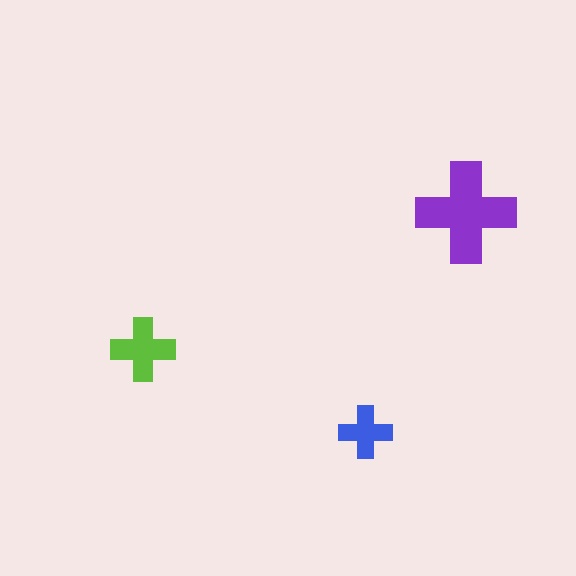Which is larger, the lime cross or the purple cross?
The purple one.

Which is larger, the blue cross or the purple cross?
The purple one.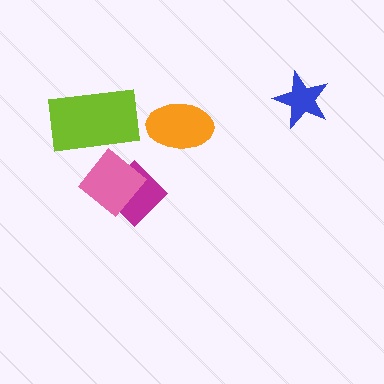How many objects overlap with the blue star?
0 objects overlap with the blue star.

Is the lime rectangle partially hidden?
Yes, it is partially covered by another shape.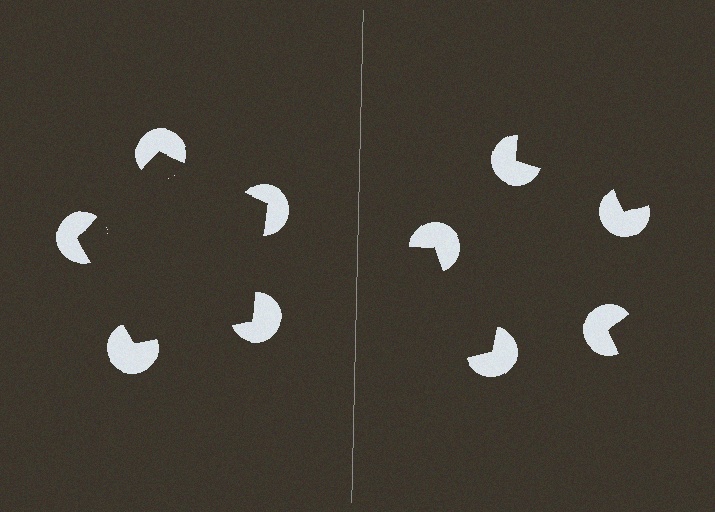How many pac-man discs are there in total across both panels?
10 — 5 on each side.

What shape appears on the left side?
An illusory pentagon.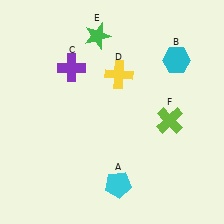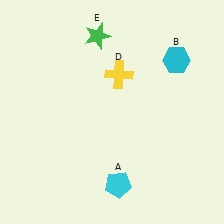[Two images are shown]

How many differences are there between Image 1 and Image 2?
There are 2 differences between the two images.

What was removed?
The purple cross (C), the lime cross (F) were removed in Image 2.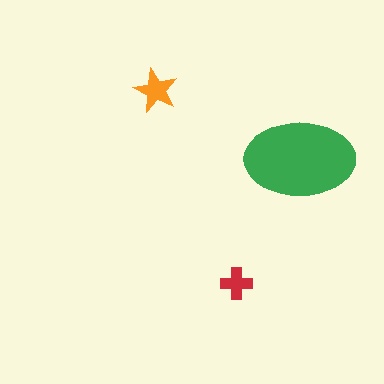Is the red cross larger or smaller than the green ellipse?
Smaller.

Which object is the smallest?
The red cross.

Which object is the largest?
The green ellipse.